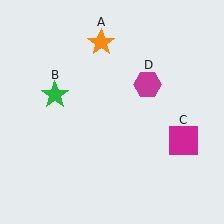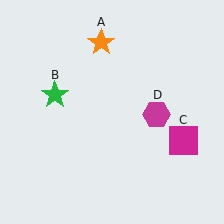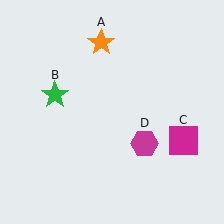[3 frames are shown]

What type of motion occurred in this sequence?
The magenta hexagon (object D) rotated clockwise around the center of the scene.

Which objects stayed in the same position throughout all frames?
Orange star (object A) and green star (object B) and magenta square (object C) remained stationary.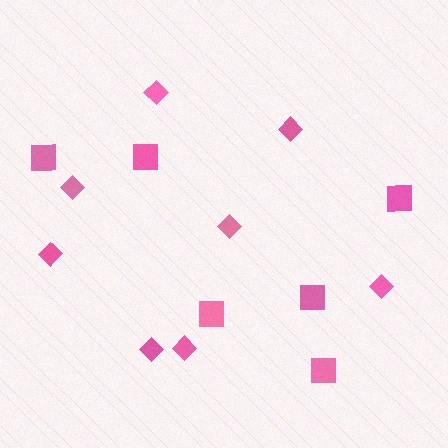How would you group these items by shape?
There are 2 groups: one group of squares (6) and one group of diamonds (8).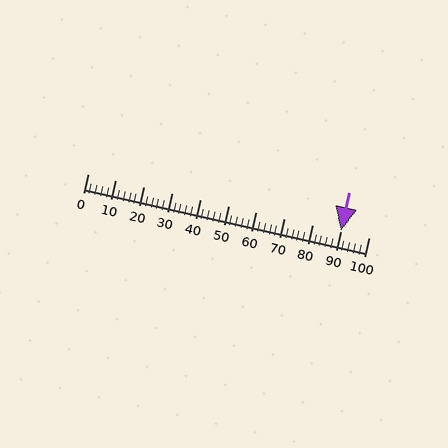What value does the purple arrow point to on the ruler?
The purple arrow points to approximately 90.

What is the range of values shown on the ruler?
The ruler shows values from 0 to 100.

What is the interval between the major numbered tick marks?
The major tick marks are spaced 10 units apart.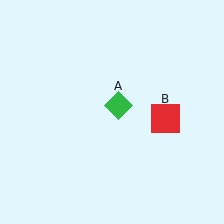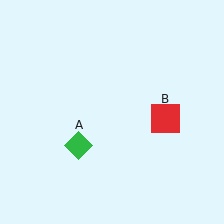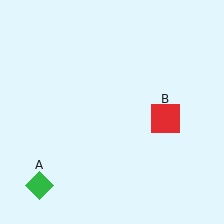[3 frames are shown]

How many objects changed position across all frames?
1 object changed position: green diamond (object A).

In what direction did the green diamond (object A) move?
The green diamond (object A) moved down and to the left.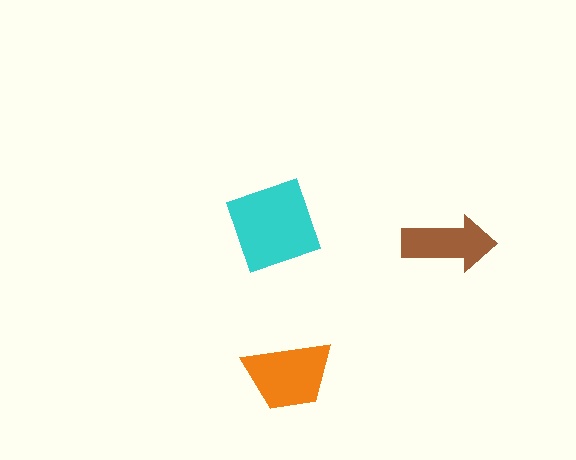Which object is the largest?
The cyan square.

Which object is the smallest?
The brown arrow.